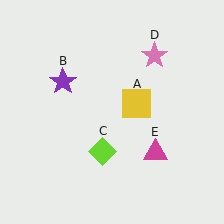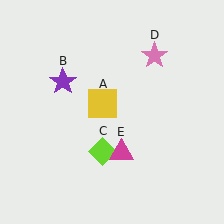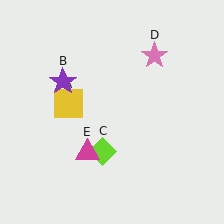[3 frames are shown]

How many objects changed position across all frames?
2 objects changed position: yellow square (object A), magenta triangle (object E).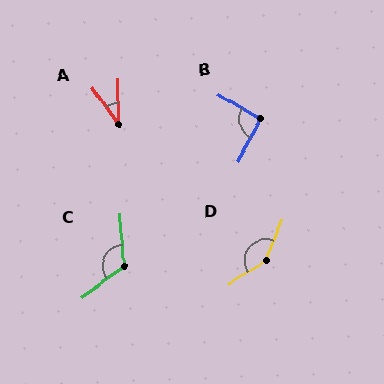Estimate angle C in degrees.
Approximately 122 degrees.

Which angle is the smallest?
A, at approximately 35 degrees.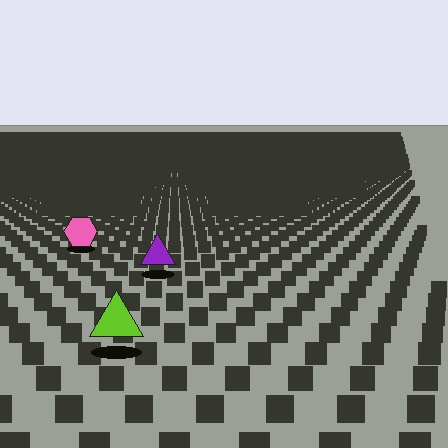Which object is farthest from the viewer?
The pink hexagon is farthest from the viewer. It appears smaller and the ground texture around it is denser.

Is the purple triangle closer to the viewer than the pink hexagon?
Yes. The purple triangle is closer — you can tell from the texture gradient: the ground texture is coarser near it.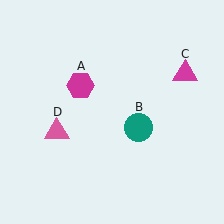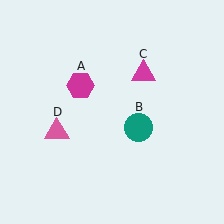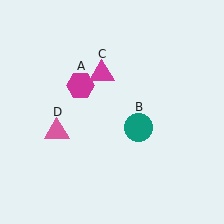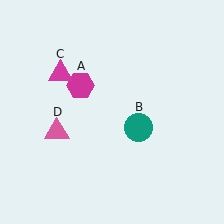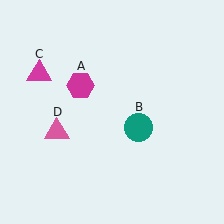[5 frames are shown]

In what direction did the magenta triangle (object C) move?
The magenta triangle (object C) moved left.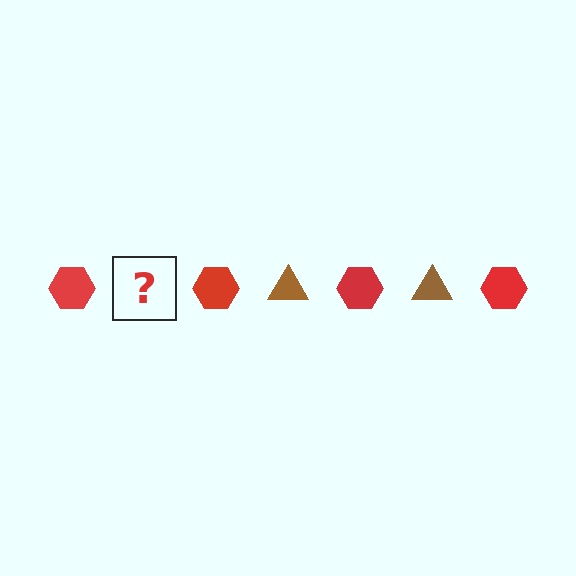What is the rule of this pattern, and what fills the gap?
The rule is that the pattern alternates between red hexagon and brown triangle. The gap should be filled with a brown triangle.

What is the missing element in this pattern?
The missing element is a brown triangle.